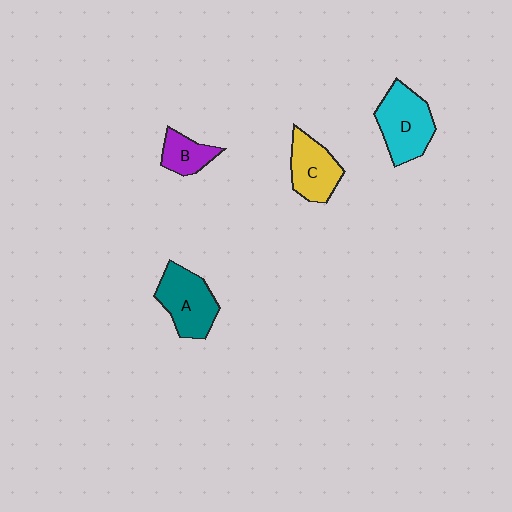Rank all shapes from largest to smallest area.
From largest to smallest: D (cyan), A (teal), C (yellow), B (purple).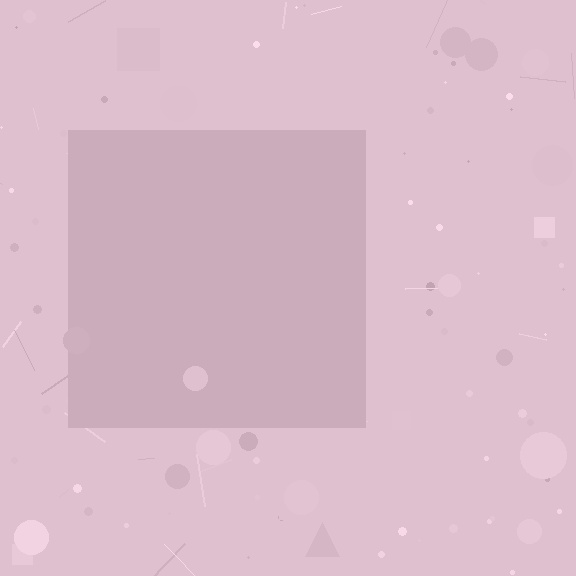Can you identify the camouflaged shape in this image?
The camouflaged shape is a square.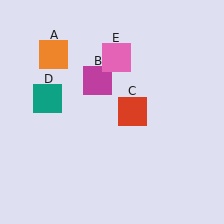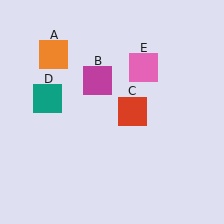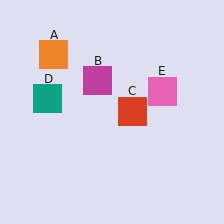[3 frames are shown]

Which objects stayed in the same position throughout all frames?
Orange square (object A) and magenta square (object B) and red square (object C) and teal square (object D) remained stationary.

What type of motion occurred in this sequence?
The pink square (object E) rotated clockwise around the center of the scene.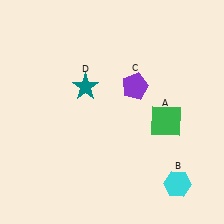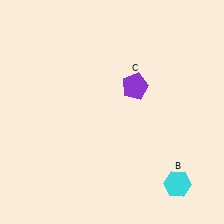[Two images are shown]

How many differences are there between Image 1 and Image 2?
There are 2 differences between the two images.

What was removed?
The teal star (D), the green square (A) were removed in Image 2.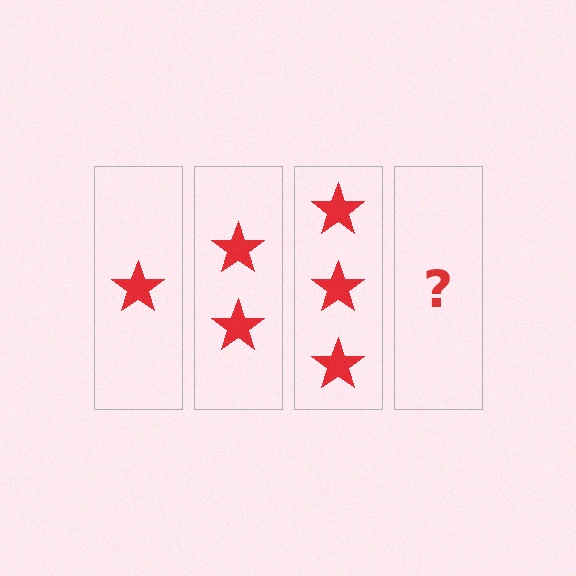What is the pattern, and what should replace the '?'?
The pattern is that each step adds one more star. The '?' should be 4 stars.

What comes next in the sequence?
The next element should be 4 stars.